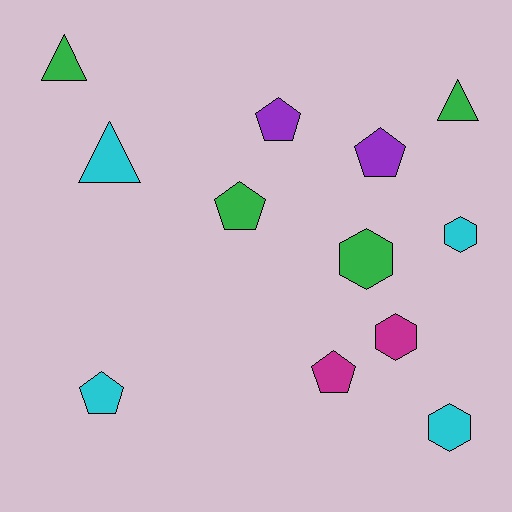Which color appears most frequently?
Green, with 4 objects.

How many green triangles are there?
There are 2 green triangles.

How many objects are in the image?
There are 12 objects.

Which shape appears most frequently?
Pentagon, with 5 objects.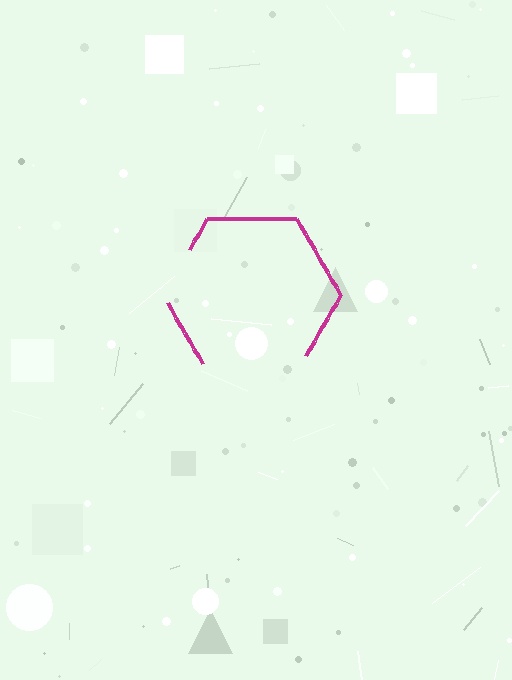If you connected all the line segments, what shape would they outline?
They would outline a hexagon.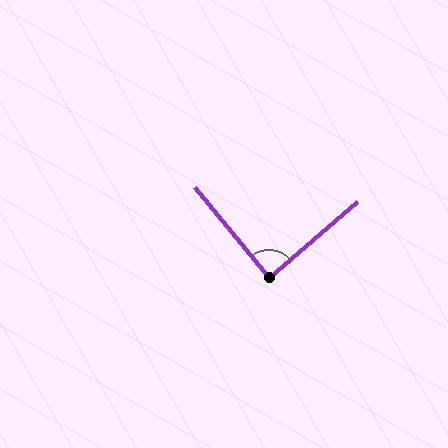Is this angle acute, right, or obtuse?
It is approximately a right angle.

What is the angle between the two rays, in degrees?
Approximately 88 degrees.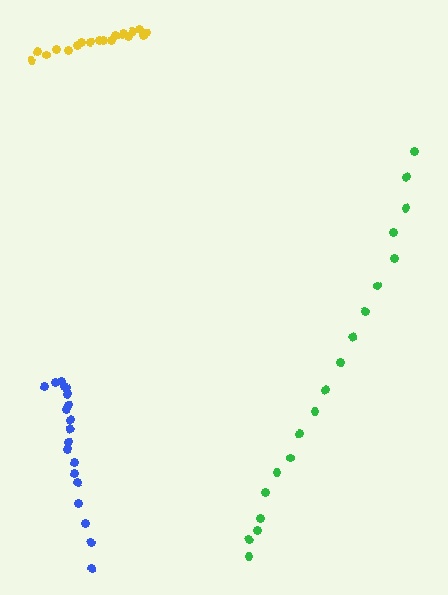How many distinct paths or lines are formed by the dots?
There are 3 distinct paths.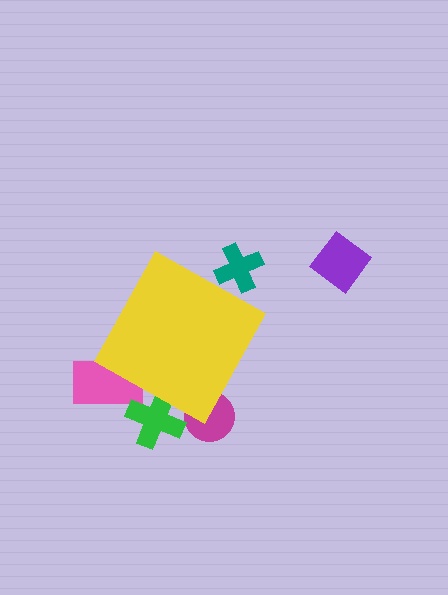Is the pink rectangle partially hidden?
Yes, the pink rectangle is partially hidden behind the yellow diamond.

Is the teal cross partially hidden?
Yes, the teal cross is partially hidden behind the yellow diamond.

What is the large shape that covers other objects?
A yellow diamond.